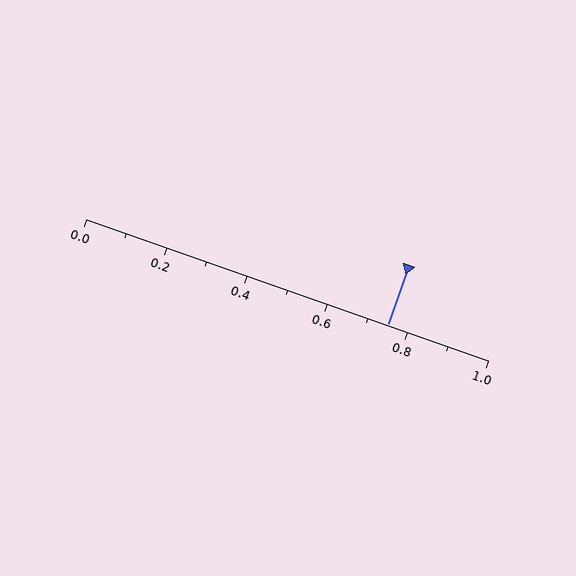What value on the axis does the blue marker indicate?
The marker indicates approximately 0.75.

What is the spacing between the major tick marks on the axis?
The major ticks are spaced 0.2 apart.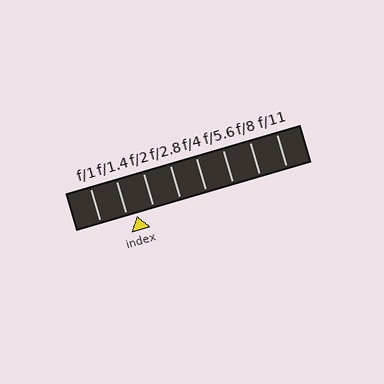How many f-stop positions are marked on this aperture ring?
There are 8 f-stop positions marked.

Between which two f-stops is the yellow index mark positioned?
The index mark is between f/1.4 and f/2.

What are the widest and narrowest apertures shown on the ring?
The widest aperture shown is f/1 and the narrowest is f/11.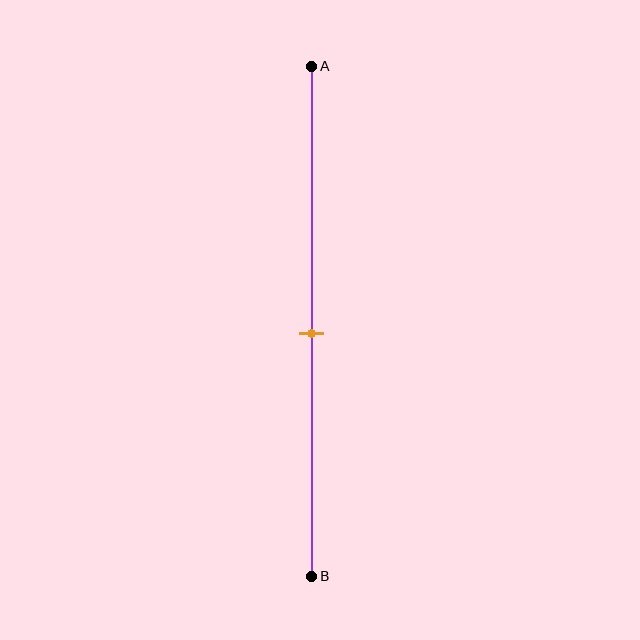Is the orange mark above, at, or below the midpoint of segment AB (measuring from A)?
The orange mark is approximately at the midpoint of segment AB.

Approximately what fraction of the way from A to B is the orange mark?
The orange mark is approximately 50% of the way from A to B.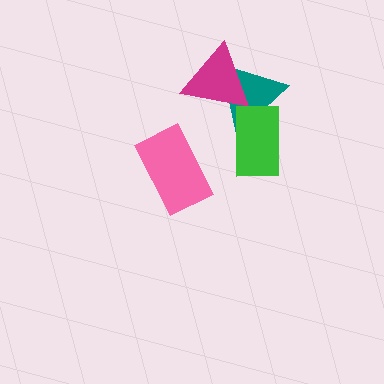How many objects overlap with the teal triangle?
2 objects overlap with the teal triangle.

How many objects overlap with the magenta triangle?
1 object overlaps with the magenta triangle.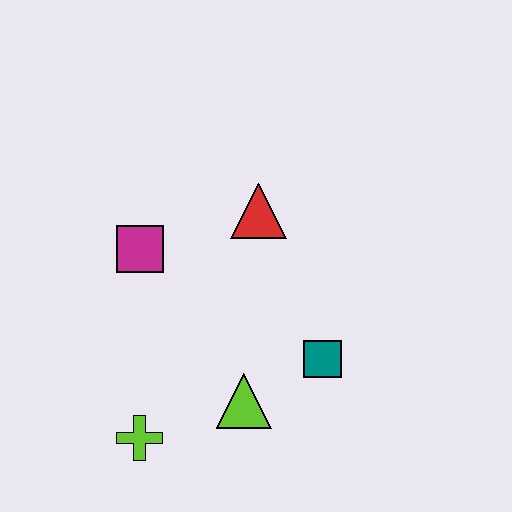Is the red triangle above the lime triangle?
Yes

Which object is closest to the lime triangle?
The teal square is closest to the lime triangle.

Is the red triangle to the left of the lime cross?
No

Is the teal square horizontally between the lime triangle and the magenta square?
No